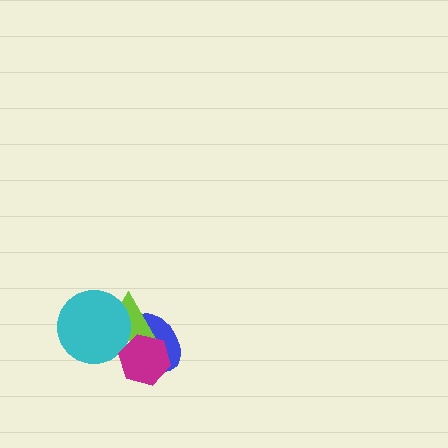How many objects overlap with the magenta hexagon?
2 objects overlap with the magenta hexagon.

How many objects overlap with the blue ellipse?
2 objects overlap with the blue ellipse.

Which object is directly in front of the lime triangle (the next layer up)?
The cyan circle is directly in front of the lime triangle.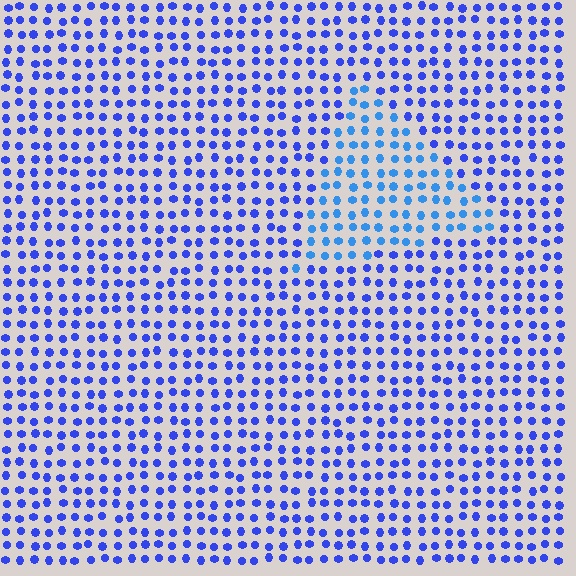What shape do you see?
I see a triangle.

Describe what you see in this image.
The image is filled with small blue elements in a uniform arrangement. A triangle-shaped region is visible where the elements are tinted to a slightly different hue, forming a subtle color boundary.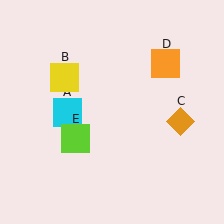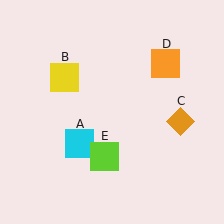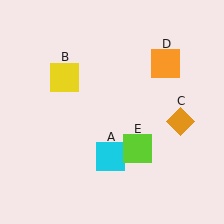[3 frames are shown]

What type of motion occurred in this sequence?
The cyan square (object A), lime square (object E) rotated counterclockwise around the center of the scene.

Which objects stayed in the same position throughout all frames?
Yellow square (object B) and orange diamond (object C) and orange square (object D) remained stationary.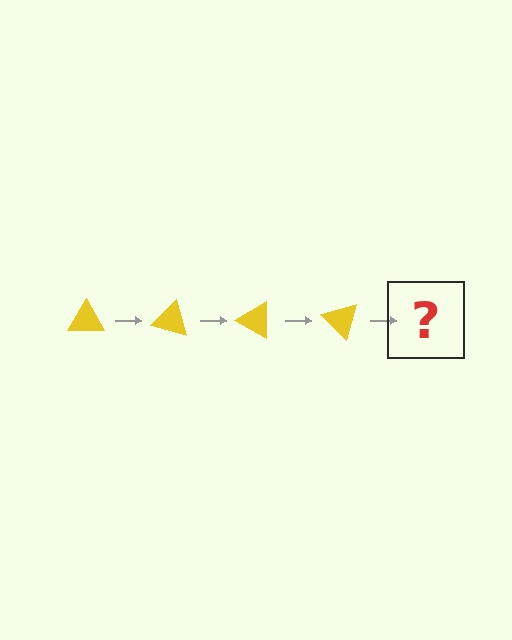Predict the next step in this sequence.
The next step is a yellow triangle rotated 60 degrees.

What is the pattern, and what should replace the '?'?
The pattern is that the triangle rotates 15 degrees each step. The '?' should be a yellow triangle rotated 60 degrees.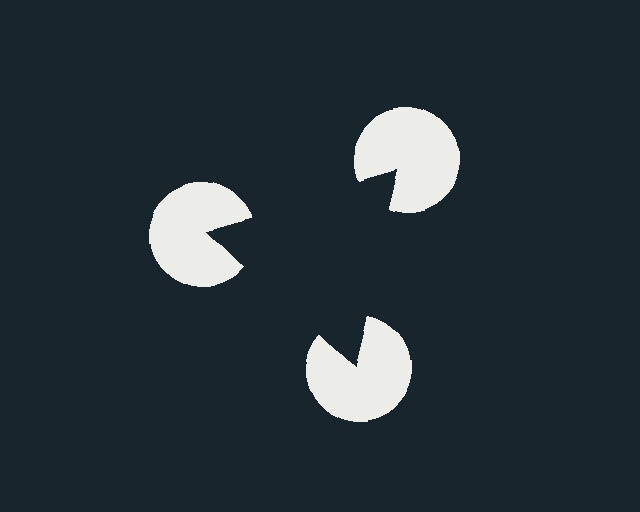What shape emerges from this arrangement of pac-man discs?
An illusory triangle — its edges are inferred from the aligned wedge cuts in the pac-man discs, not physically drawn.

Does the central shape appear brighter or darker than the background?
It typically appears slightly darker than the background, even though no actual brightness change is drawn.